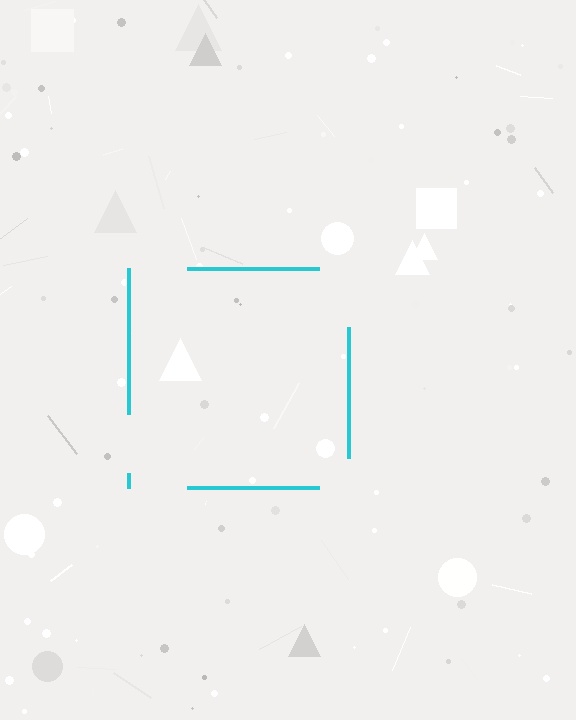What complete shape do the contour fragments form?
The contour fragments form a square.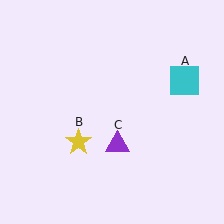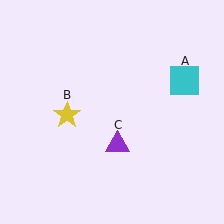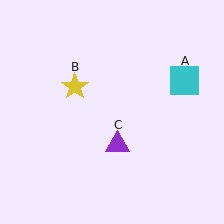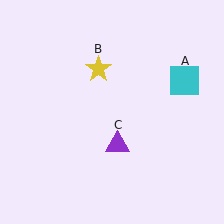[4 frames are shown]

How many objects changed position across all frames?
1 object changed position: yellow star (object B).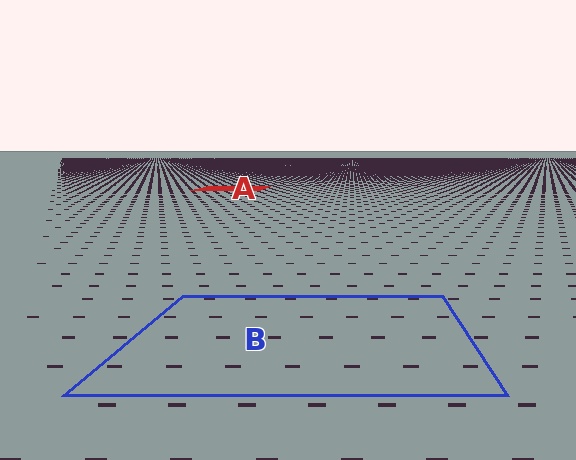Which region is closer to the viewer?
Region B is closer. The texture elements there are larger and more spread out.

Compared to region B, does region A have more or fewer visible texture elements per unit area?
Region A has more texture elements per unit area — they are packed more densely because it is farther away.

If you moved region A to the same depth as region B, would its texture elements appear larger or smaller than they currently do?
They would appear larger. At a closer depth, the same texture elements are projected at a bigger on-screen size.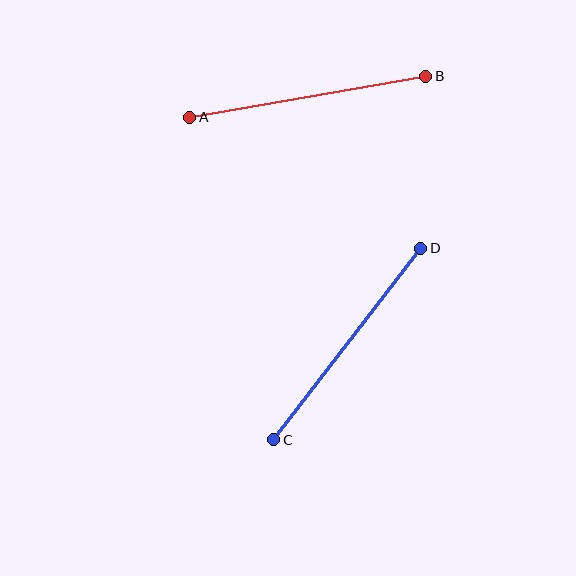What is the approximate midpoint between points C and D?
The midpoint is at approximately (347, 344) pixels.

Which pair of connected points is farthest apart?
Points C and D are farthest apart.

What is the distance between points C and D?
The distance is approximately 242 pixels.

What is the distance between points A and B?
The distance is approximately 240 pixels.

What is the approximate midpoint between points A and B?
The midpoint is at approximately (308, 97) pixels.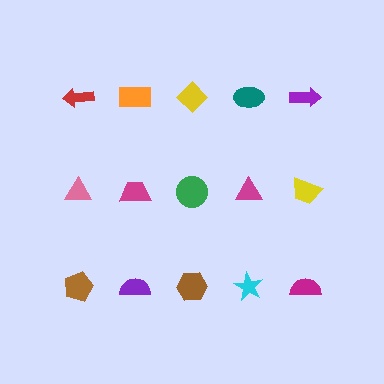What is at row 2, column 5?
A yellow trapezoid.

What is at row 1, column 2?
An orange rectangle.